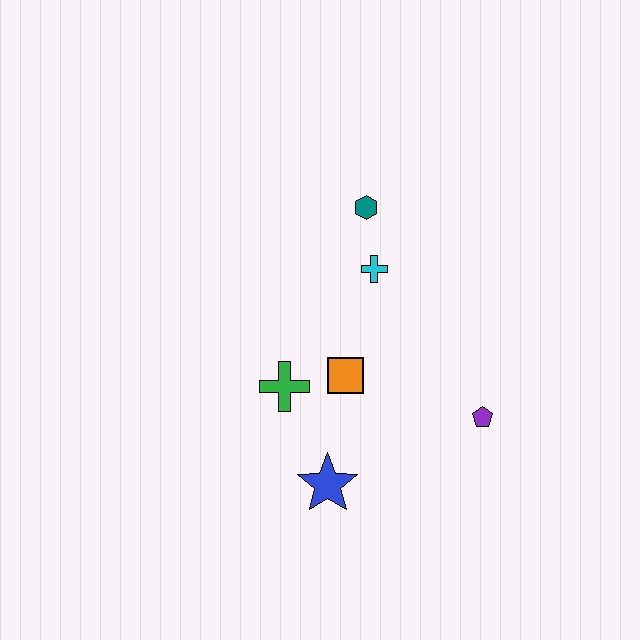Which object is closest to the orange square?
The green cross is closest to the orange square.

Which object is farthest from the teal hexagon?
The blue star is farthest from the teal hexagon.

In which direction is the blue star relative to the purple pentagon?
The blue star is to the left of the purple pentagon.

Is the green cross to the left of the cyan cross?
Yes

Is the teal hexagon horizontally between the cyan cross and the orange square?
Yes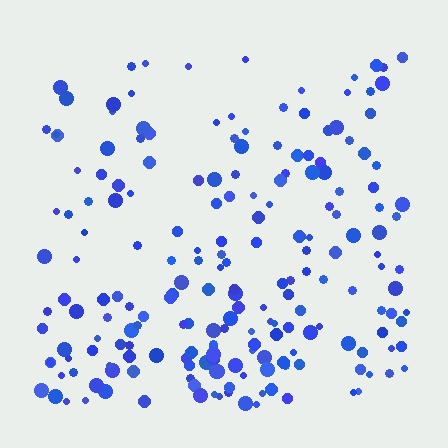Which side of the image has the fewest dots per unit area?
The top.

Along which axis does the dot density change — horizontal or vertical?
Vertical.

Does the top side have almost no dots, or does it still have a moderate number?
Still a moderate number, just noticeably fewer than the bottom.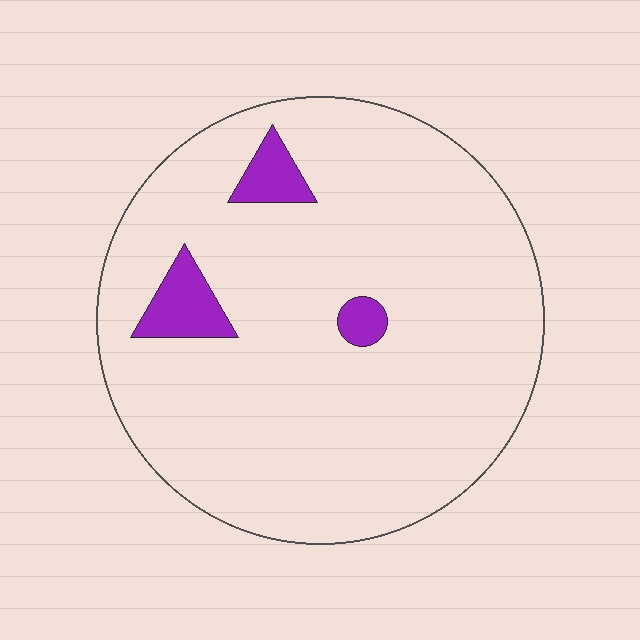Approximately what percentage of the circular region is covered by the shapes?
Approximately 5%.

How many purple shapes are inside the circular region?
3.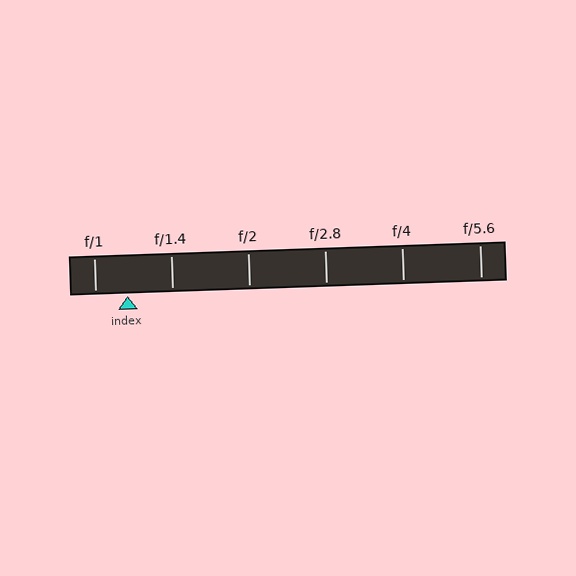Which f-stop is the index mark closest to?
The index mark is closest to f/1.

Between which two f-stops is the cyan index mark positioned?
The index mark is between f/1 and f/1.4.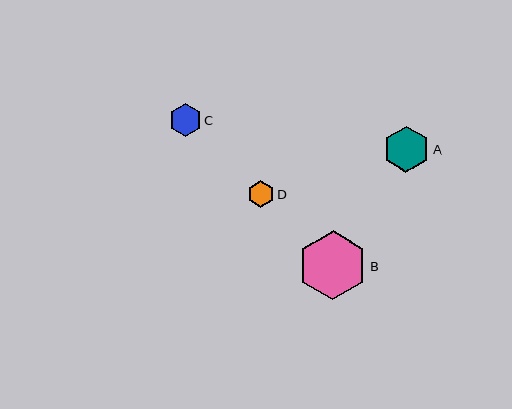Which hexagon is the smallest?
Hexagon D is the smallest with a size of approximately 27 pixels.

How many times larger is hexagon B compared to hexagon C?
Hexagon B is approximately 2.1 times the size of hexagon C.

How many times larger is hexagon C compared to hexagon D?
Hexagon C is approximately 1.2 times the size of hexagon D.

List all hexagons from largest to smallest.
From largest to smallest: B, A, C, D.